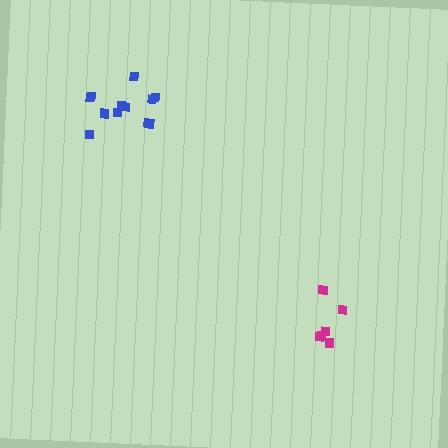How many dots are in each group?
Group 1: 12 dots, Group 2: 6 dots (18 total).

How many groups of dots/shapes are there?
There are 2 groups.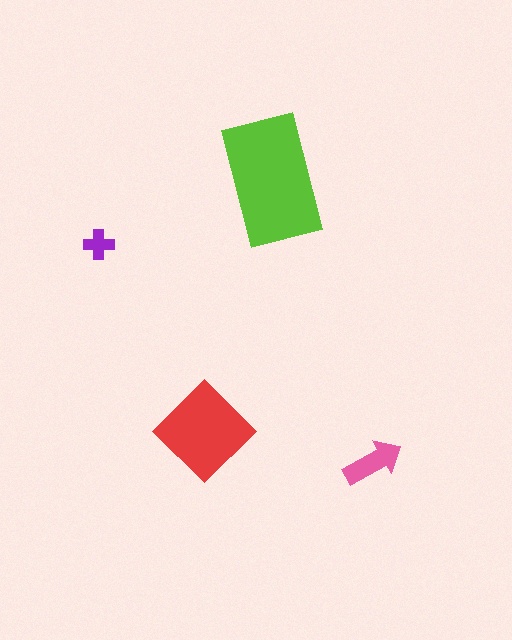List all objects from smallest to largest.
The purple cross, the pink arrow, the red diamond, the lime rectangle.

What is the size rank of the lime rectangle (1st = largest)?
1st.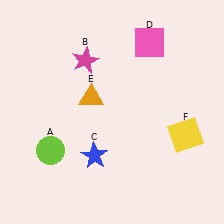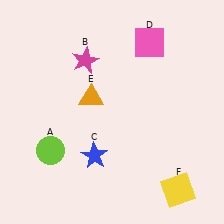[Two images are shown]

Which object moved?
The yellow square (F) moved down.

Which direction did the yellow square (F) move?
The yellow square (F) moved down.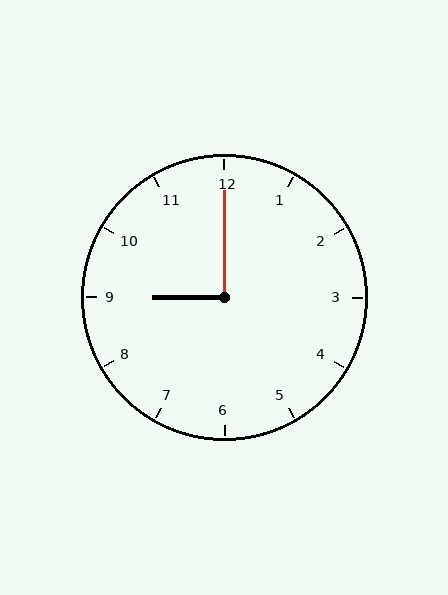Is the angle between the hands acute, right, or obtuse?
It is right.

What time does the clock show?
9:00.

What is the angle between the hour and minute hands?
Approximately 90 degrees.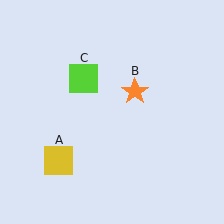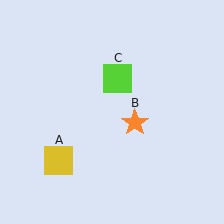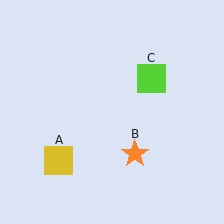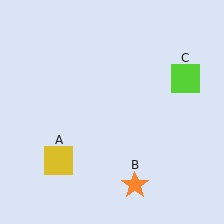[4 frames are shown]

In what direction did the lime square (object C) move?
The lime square (object C) moved right.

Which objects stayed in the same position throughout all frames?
Yellow square (object A) remained stationary.